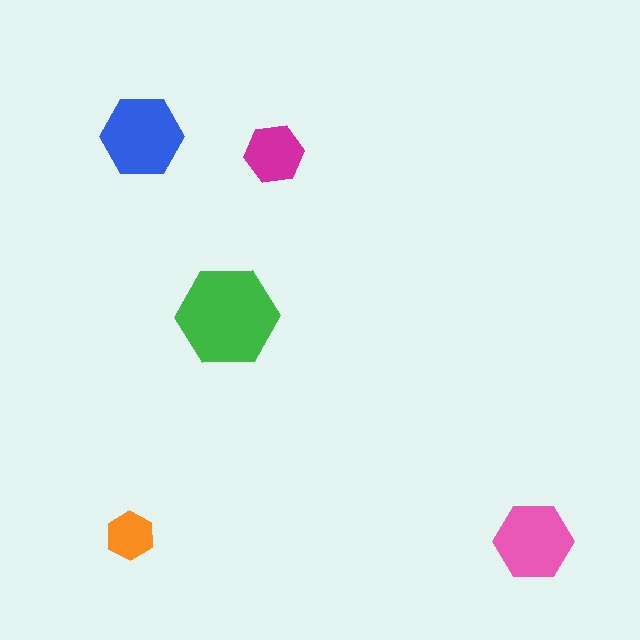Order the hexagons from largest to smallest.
the green one, the blue one, the pink one, the magenta one, the orange one.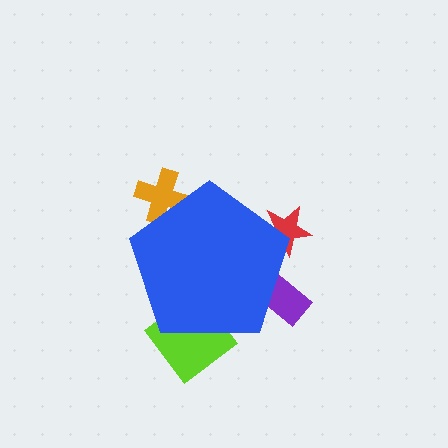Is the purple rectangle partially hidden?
Yes, the purple rectangle is partially hidden behind the blue pentagon.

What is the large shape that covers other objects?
A blue pentagon.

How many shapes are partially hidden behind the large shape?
4 shapes are partially hidden.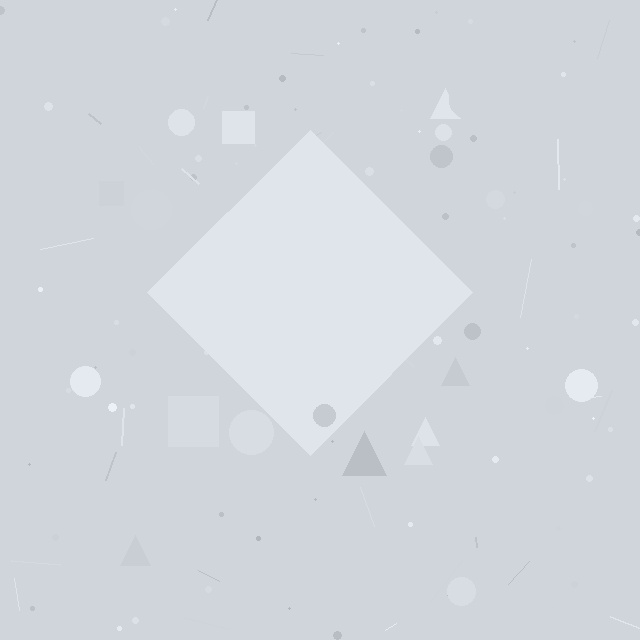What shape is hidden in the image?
A diamond is hidden in the image.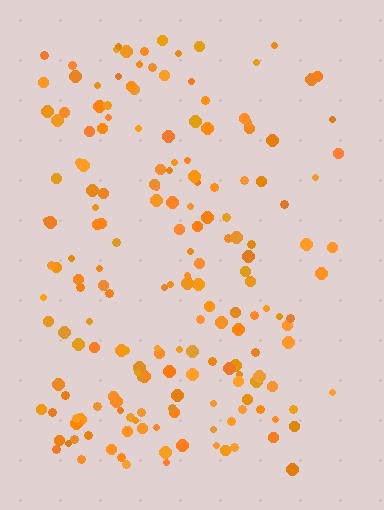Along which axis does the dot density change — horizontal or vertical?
Horizontal.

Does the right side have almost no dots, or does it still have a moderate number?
Still a moderate number, just noticeably fewer than the left.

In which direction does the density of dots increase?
From right to left, with the left side densest.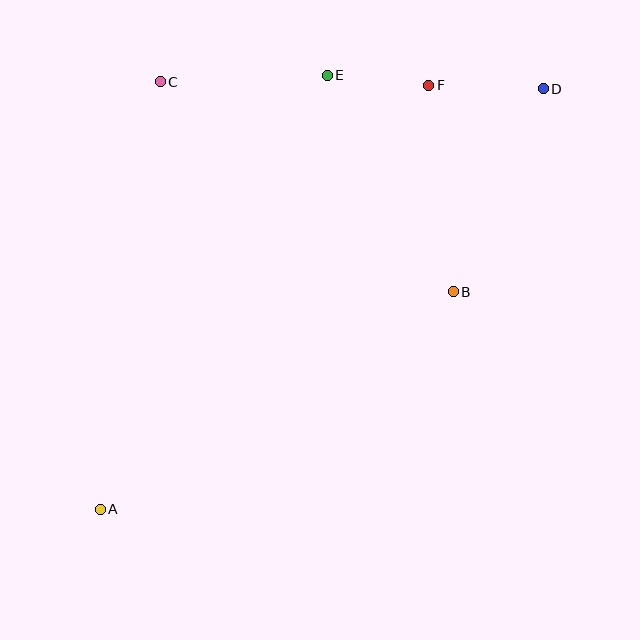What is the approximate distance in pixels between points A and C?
The distance between A and C is approximately 432 pixels.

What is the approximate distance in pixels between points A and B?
The distance between A and B is approximately 414 pixels.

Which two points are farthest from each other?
Points A and D are farthest from each other.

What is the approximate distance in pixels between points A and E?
The distance between A and E is approximately 490 pixels.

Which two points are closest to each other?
Points E and F are closest to each other.